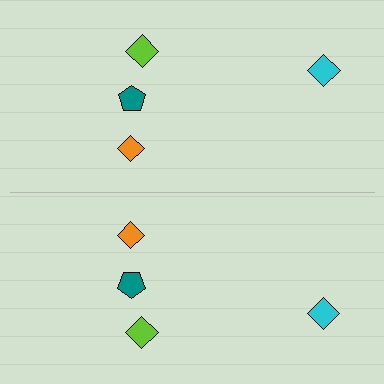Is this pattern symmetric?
Yes, this pattern has bilateral (reflection) symmetry.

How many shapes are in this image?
There are 8 shapes in this image.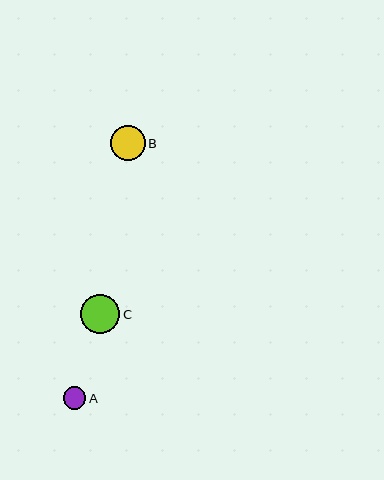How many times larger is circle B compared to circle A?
Circle B is approximately 1.6 times the size of circle A.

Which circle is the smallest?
Circle A is the smallest with a size of approximately 22 pixels.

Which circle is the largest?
Circle C is the largest with a size of approximately 39 pixels.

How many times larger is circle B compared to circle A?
Circle B is approximately 1.6 times the size of circle A.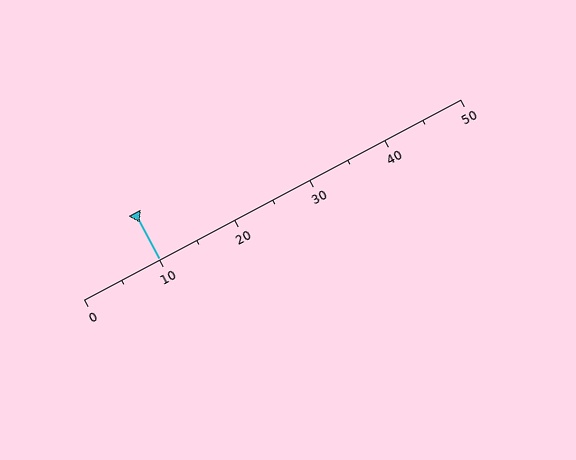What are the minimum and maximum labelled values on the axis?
The axis runs from 0 to 50.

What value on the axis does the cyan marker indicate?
The marker indicates approximately 10.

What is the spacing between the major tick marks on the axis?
The major ticks are spaced 10 apart.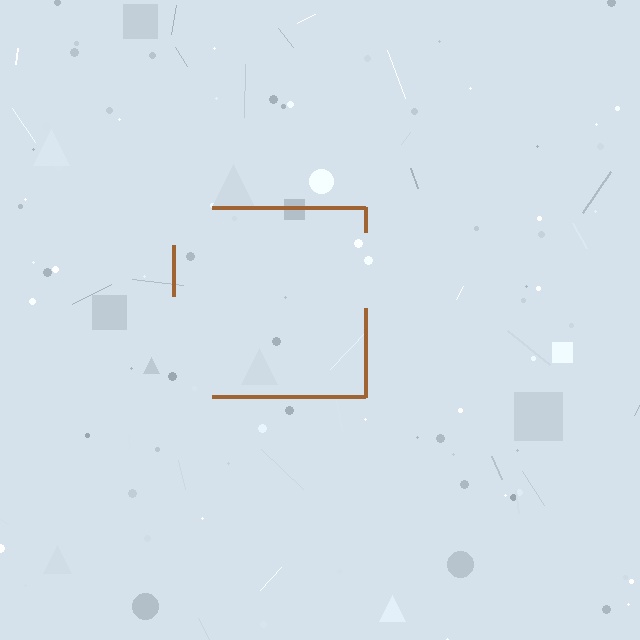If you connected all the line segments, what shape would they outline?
They would outline a square.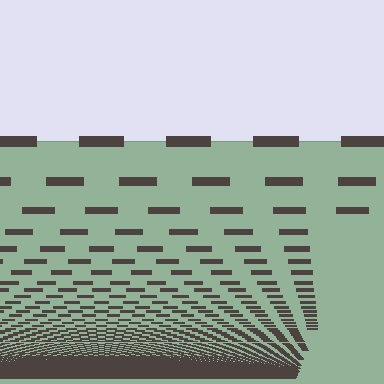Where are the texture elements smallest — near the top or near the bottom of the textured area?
Near the bottom.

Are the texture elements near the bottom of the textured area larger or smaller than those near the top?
Smaller. The gradient is inverted — elements near the bottom are smaller and denser.